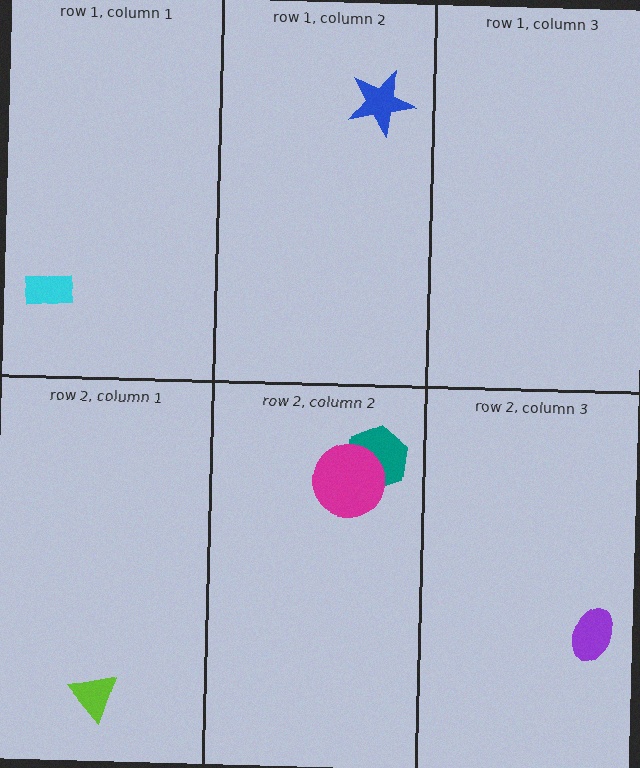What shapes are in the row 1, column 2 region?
The blue star.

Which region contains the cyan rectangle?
The row 1, column 1 region.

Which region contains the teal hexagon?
The row 2, column 2 region.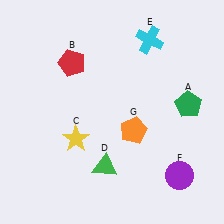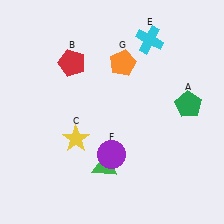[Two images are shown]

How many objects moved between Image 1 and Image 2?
2 objects moved between the two images.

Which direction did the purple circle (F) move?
The purple circle (F) moved left.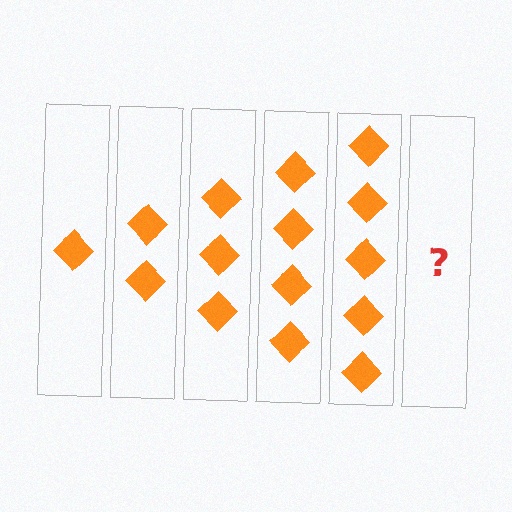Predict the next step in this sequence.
The next step is 6 diamonds.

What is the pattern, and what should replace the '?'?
The pattern is that each step adds one more diamond. The '?' should be 6 diamonds.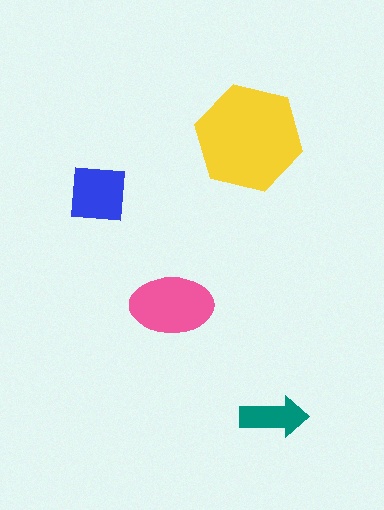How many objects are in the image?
There are 4 objects in the image.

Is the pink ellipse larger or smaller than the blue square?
Larger.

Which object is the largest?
The yellow hexagon.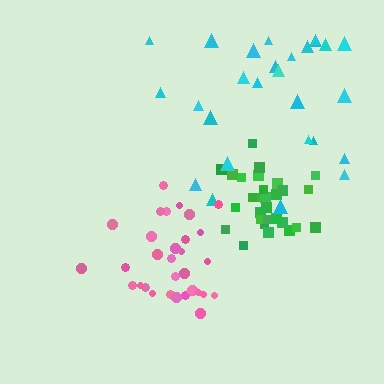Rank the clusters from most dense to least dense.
green, pink, cyan.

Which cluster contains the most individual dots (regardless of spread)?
Pink (32).